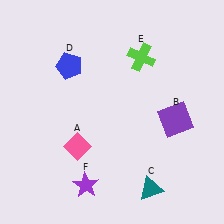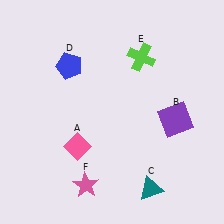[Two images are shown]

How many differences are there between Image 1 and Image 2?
There is 1 difference between the two images.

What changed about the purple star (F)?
In Image 1, F is purple. In Image 2, it changed to pink.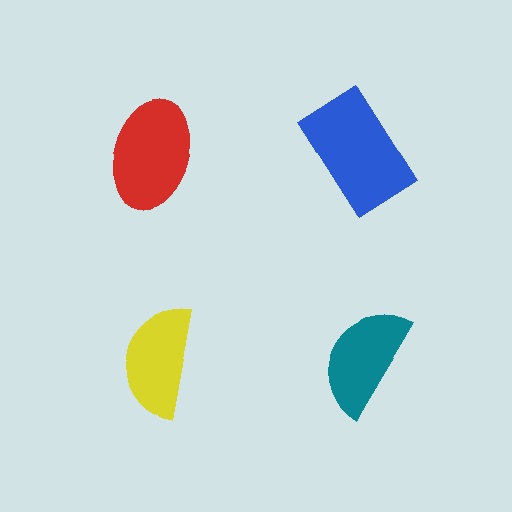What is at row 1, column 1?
A red ellipse.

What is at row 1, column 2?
A blue rectangle.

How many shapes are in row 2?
2 shapes.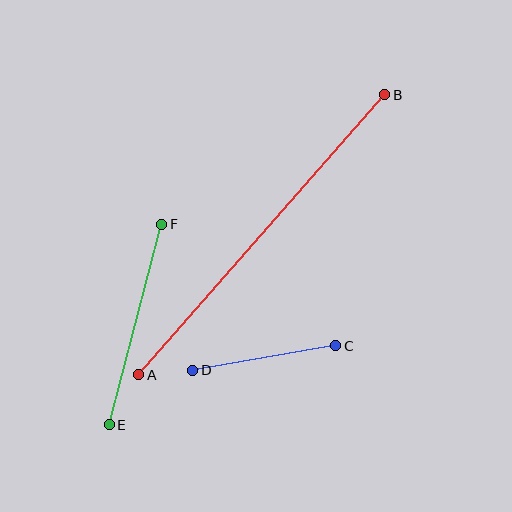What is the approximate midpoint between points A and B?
The midpoint is at approximately (262, 235) pixels.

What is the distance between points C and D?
The distance is approximately 145 pixels.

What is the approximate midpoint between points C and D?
The midpoint is at approximately (264, 358) pixels.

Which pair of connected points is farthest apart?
Points A and B are farthest apart.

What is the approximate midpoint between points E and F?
The midpoint is at approximately (136, 325) pixels.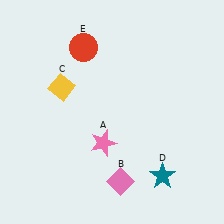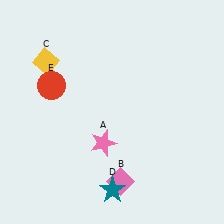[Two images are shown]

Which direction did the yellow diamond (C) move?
The yellow diamond (C) moved up.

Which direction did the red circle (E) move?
The red circle (E) moved down.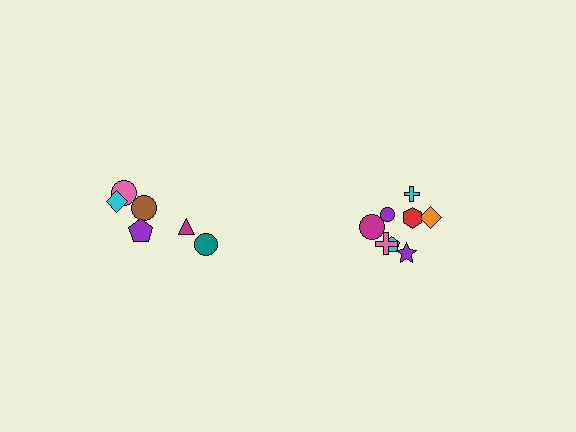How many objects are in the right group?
There are 8 objects.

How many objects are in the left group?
There are 6 objects.